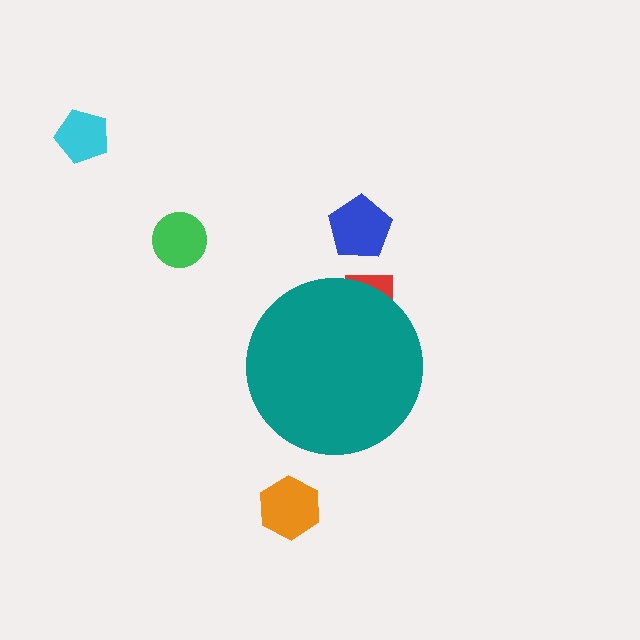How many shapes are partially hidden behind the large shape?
1 shape is partially hidden.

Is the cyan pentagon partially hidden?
No, the cyan pentagon is fully visible.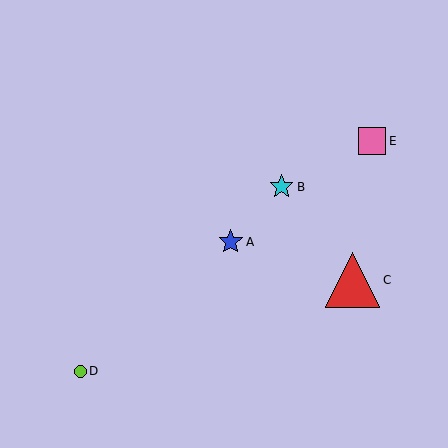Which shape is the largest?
The red triangle (labeled C) is the largest.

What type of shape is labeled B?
Shape B is a cyan star.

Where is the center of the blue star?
The center of the blue star is at (231, 242).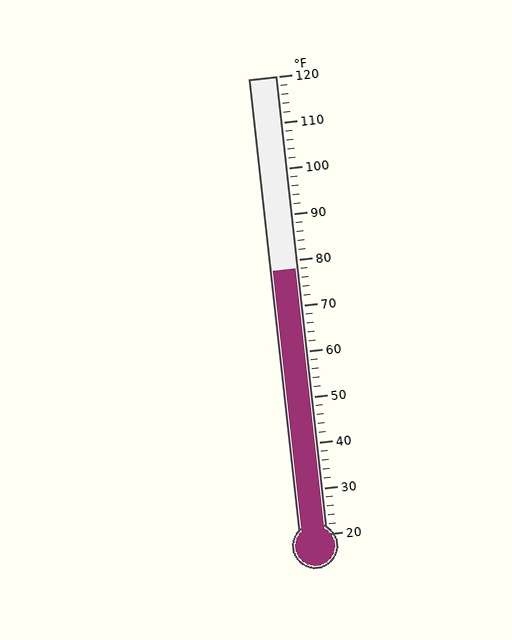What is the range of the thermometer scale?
The thermometer scale ranges from 20°F to 120°F.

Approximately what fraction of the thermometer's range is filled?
The thermometer is filled to approximately 60% of its range.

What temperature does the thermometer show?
The thermometer shows approximately 78°F.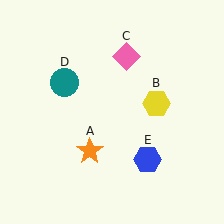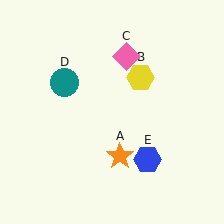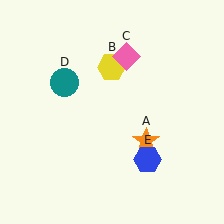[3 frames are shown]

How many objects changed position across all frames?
2 objects changed position: orange star (object A), yellow hexagon (object B).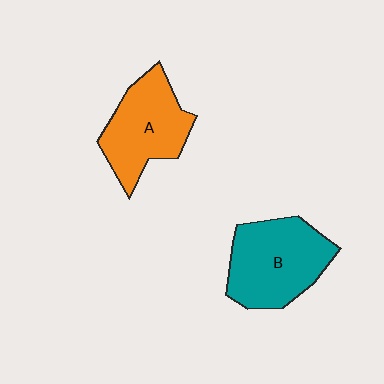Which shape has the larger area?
Shape B (teal).